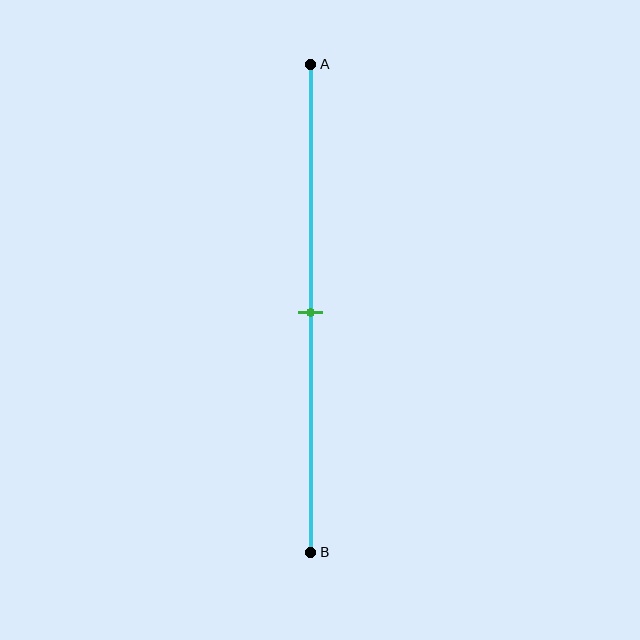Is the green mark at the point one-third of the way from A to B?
No, the mark is at about 50% from A, not at the 33% one-third point.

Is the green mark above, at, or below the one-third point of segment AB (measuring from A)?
The green mark is below the one-third point of segment AB.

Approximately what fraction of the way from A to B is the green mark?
The green mark is approximately 50% of the way from A to B.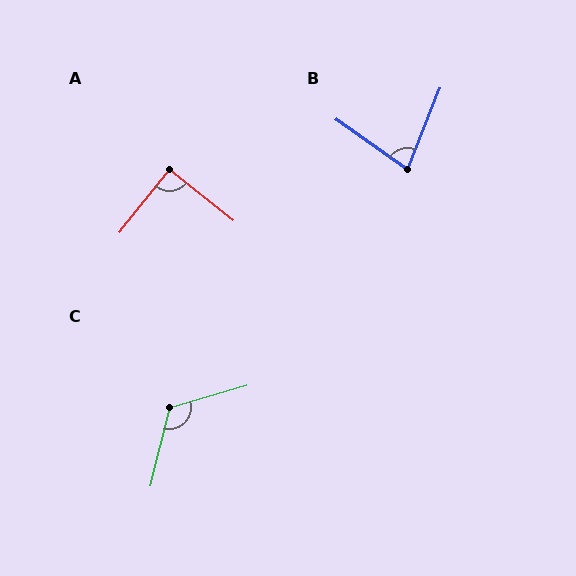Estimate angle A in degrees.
Approximately 90 degrees.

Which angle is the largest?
C, at approximately 120 degrees.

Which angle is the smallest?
B, at approximately 76 degrees.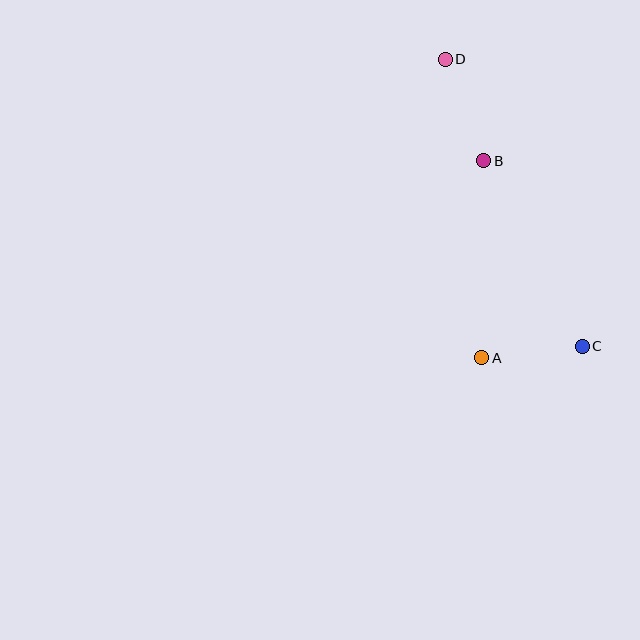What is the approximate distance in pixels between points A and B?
The distance between A and B is approximately 197 pixels.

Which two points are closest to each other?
Points A and C are closest to each other.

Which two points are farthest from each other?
Points C and D are farthest from each other.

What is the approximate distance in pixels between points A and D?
The distance between A and D is approximately 301 pixels.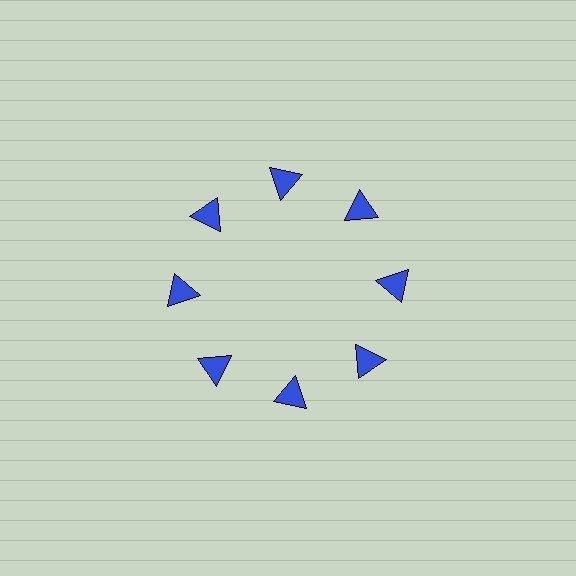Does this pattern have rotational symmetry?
Yes, this pattern has 8-fold rotational symmetry. It looks the same after rotating 45 degrees around the center.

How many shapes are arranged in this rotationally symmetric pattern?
There are 8 shapes, arranged in 8 groups of 1.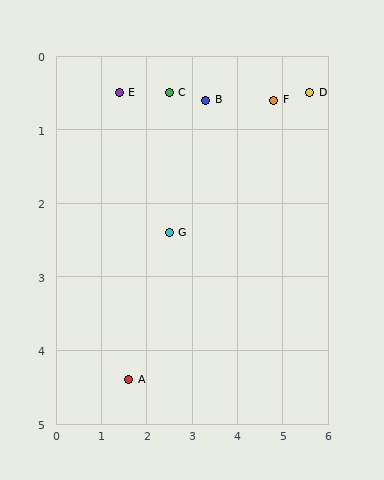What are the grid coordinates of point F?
Point F is at approximately (4.8, 0.6).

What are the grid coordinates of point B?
Point B is at approximately (3.3, 0.6).